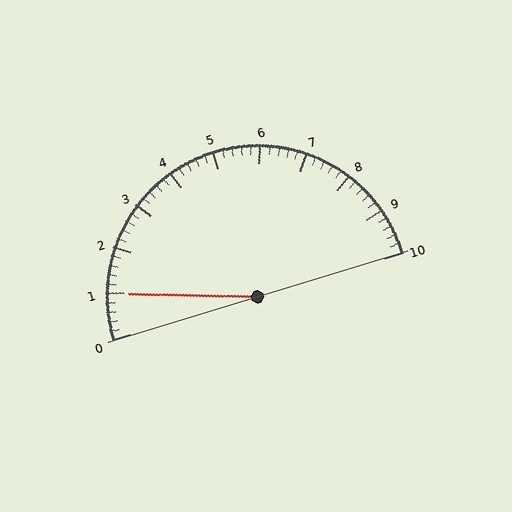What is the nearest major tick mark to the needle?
The nearest major tick mark is 1.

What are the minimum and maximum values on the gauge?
The gauge ranges from 0 to 10.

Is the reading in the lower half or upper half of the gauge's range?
The reading is in the lower half of the range (0 to 10).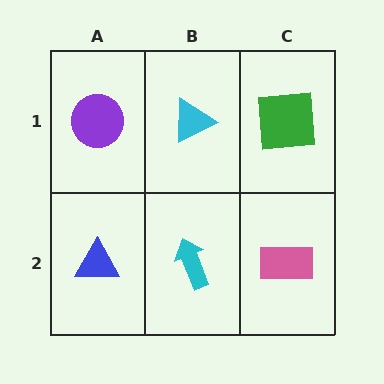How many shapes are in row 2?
3 shapes.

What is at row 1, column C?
A green square.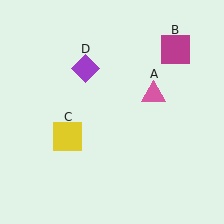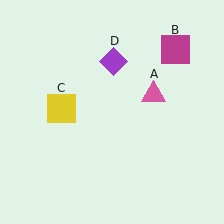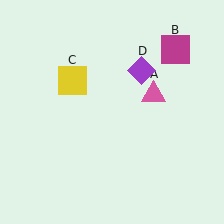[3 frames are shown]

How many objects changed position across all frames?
2 objects changed position: yellow square (object C), purple diamond (object D).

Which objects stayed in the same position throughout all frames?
Pink triangle (object A) and magenta square (object B) remained stationary.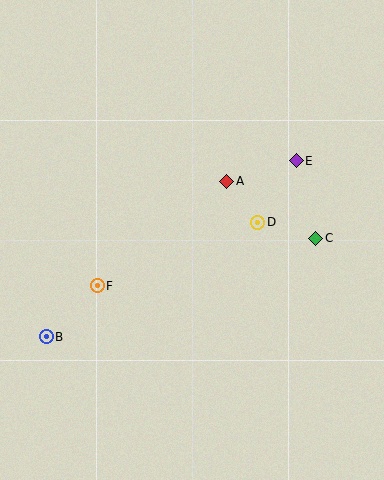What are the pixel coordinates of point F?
Point F is at (97, 286).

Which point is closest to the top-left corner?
Point A is closest to the top-left corner.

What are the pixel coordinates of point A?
Point A is at (227, 181).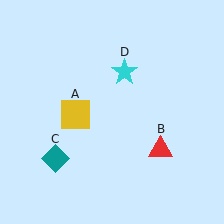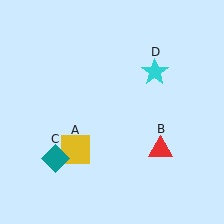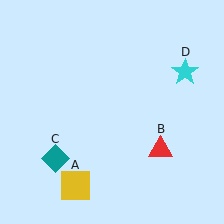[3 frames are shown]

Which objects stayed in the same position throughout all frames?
Red triangle (object B) and teal diamond (object C) remained stationary.